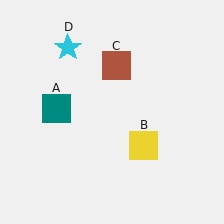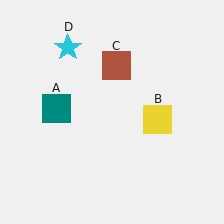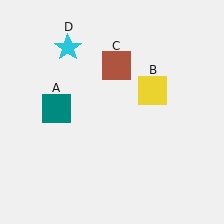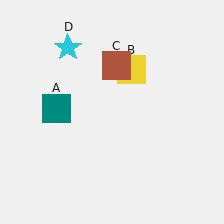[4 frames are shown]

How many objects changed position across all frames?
1 object changed position: yellow square (object B).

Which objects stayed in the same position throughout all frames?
Teal square (object A) and brown square (object C) and cyan star (object D) remained stationary.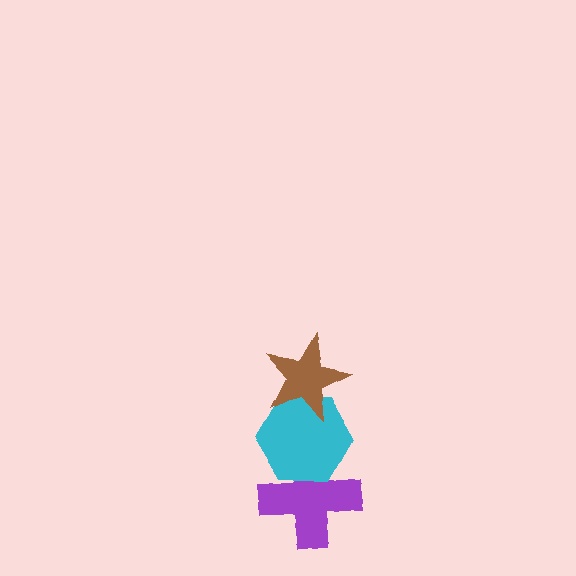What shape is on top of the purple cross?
The cyan hexagon is on top of the purple cross.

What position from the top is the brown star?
The brown star is 1st from the top.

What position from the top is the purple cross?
The purple cross is 3rd from the top.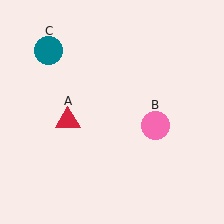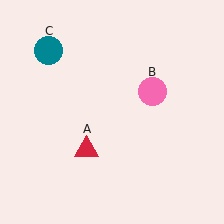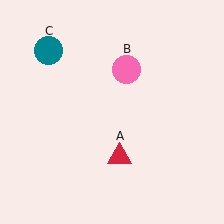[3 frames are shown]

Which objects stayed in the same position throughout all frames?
Teal circle (object C) remained stationary.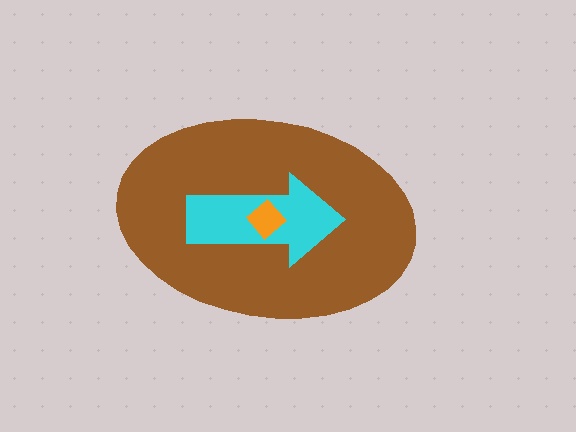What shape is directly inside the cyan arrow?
The orange diamond.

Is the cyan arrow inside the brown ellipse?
Yes.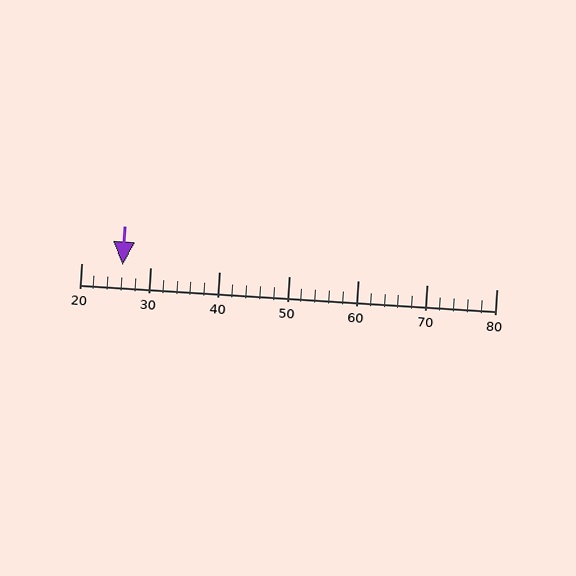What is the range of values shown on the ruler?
The ruler shows values from 20 to 80.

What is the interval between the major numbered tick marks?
The major tick marks are spaced 10 units apart.